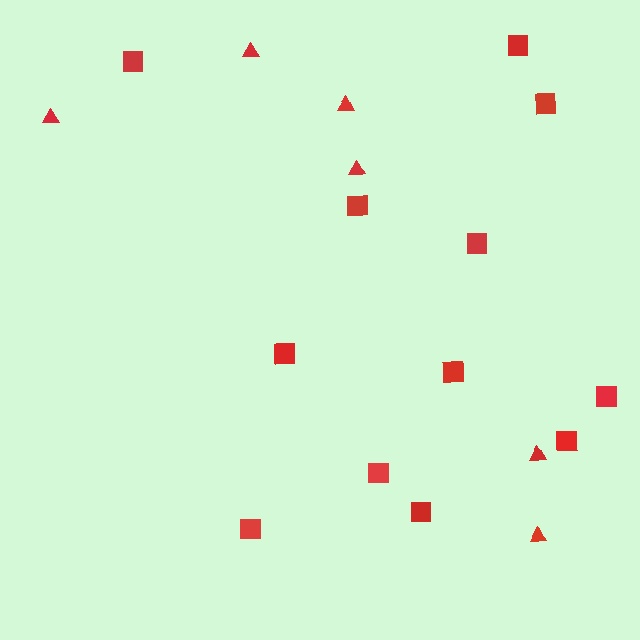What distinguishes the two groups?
There are 2 groups: one group of squares (12) and one group of triangles (6).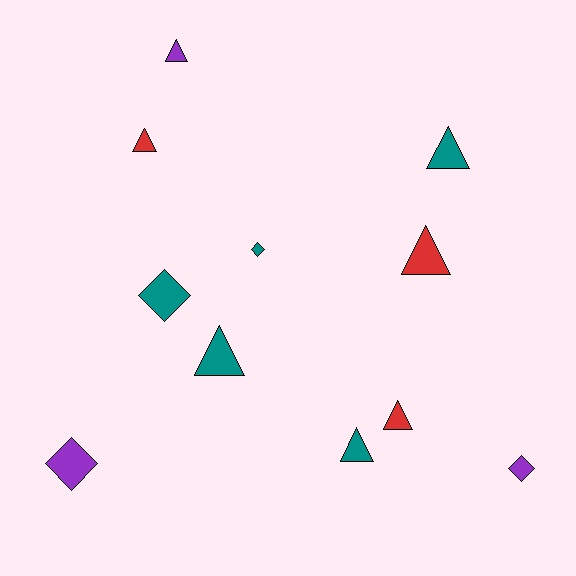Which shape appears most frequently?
Triangle, with 7 objects.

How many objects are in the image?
There are 11 objects.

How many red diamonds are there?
There are no red diamonds.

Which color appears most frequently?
Teal, with 5 objects.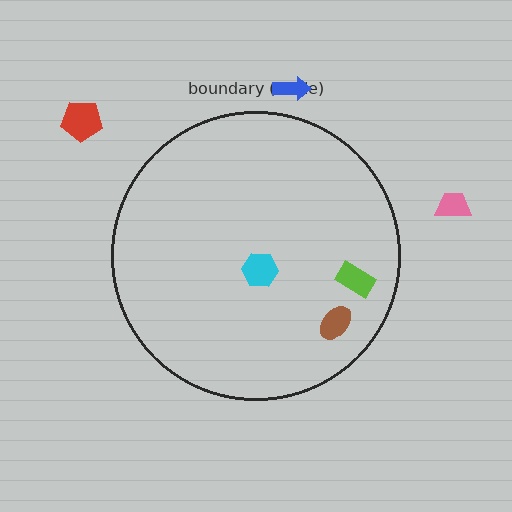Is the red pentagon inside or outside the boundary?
Outside.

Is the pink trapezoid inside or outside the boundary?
Outside.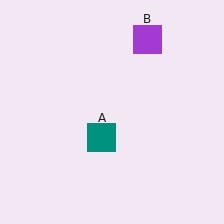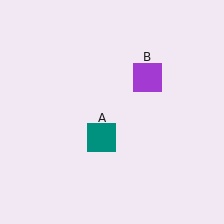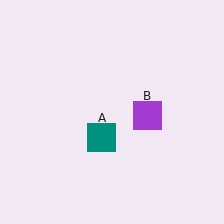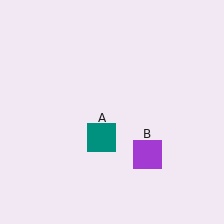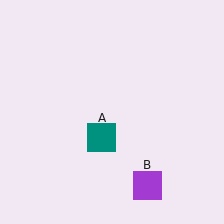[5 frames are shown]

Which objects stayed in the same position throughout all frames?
Teal square (object A) remained stationary.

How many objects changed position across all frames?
1 object changed position: purple square (object B).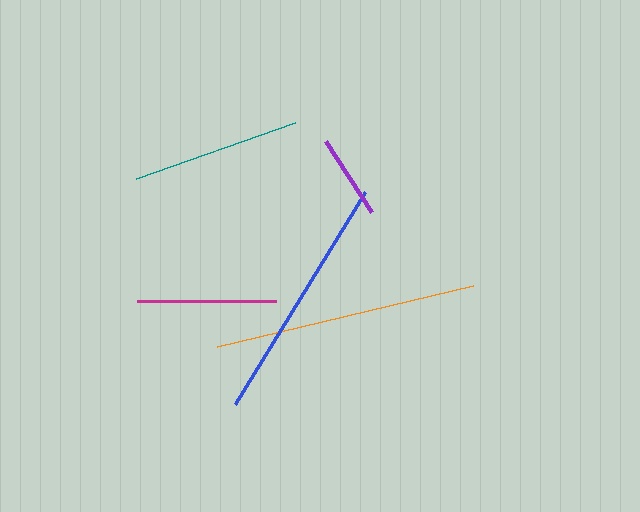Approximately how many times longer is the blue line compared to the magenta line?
The blue line is approximately 1.8 times the length of the magenta line.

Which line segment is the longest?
The orange line is the longest at approximately 262 pixels.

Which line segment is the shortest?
The purple line is the shortest at approximately 85 pixels.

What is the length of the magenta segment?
The magenta segment is approximately 139 pixels long.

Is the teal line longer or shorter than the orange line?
The orange line is longer than the teal line.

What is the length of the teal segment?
The teal segment is approximately 169 pixels long.